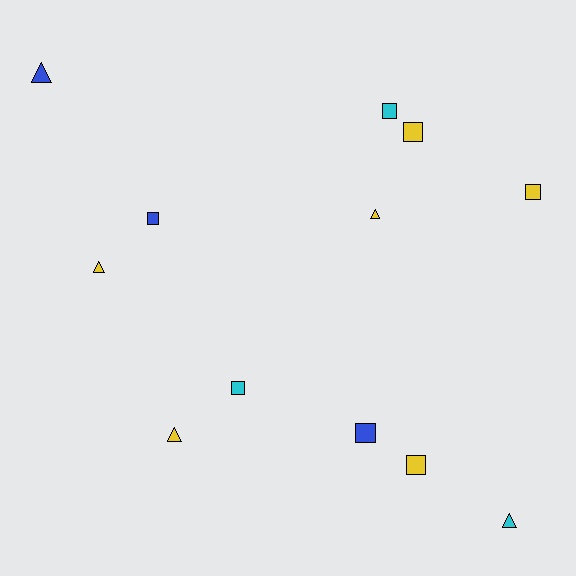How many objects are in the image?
There are 12 objects.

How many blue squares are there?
There are 2 blue squares.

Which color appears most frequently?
Yellow, with 6 objects.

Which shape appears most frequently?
Square, with 7 objects.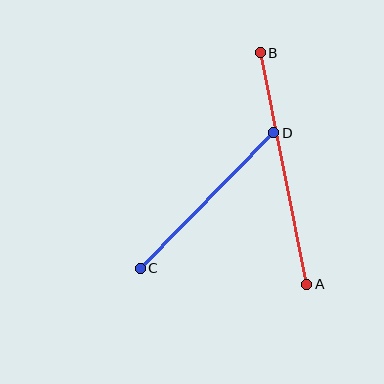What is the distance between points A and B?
The distance is approximately 236 pixels.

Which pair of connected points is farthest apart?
Points A and B are farthest apart.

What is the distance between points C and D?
The distance is approximately 190 pixels.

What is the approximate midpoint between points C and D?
The midpoint is at approximately (207, 201) pixels.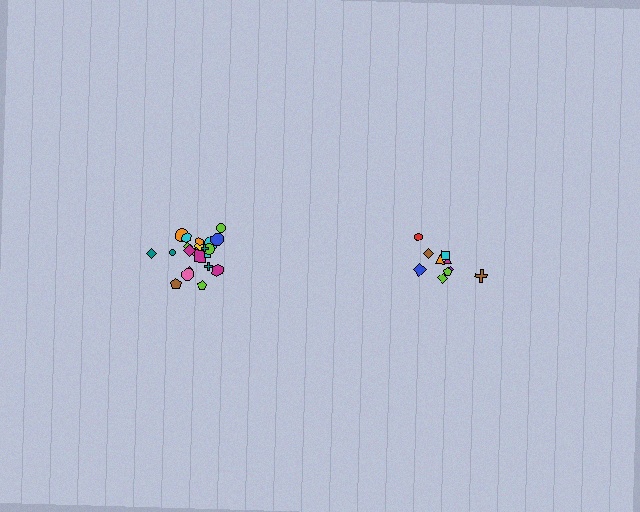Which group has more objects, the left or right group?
The left group.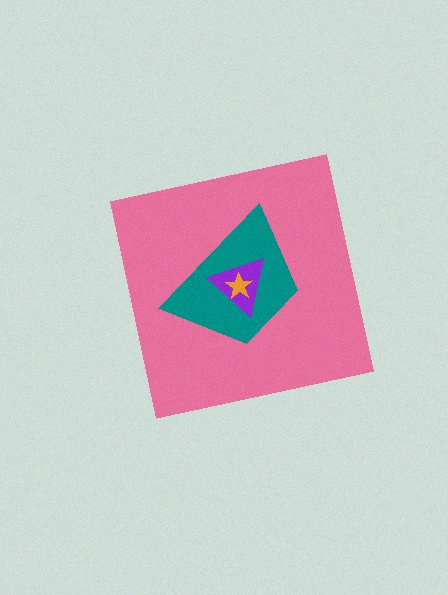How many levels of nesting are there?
4.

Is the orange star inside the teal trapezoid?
Yes.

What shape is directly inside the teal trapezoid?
The purple triangle.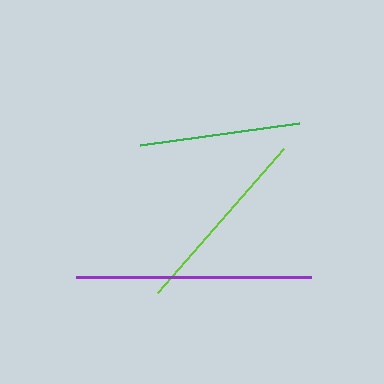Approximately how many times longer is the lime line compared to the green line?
The lime line is approximately 1.2 times the length of the green line.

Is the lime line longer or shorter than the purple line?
The purple line is longer than the lime line.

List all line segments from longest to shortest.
From longest to shortest: purple, lime, green.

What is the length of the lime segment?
The lime segment is approximately 192 pixels long.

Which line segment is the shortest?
The green line is the shortest at approximately 160 pixels.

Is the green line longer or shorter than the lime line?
The lime line is longer than the green line.